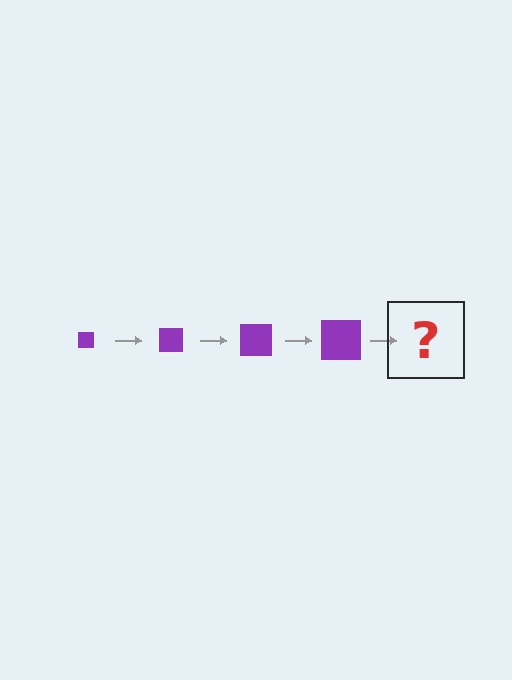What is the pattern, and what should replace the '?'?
The pattern is that the square gets progressively larger each step. The '?' should be a purple square, larger than the previous one.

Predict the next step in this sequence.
The next step is a purple square, larger than the previous one.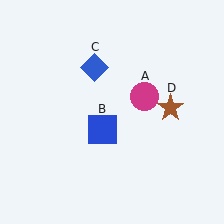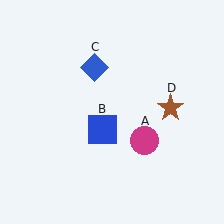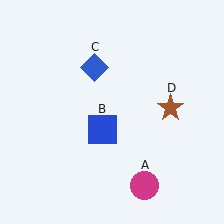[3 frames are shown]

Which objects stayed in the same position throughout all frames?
Blue square (object B) and blue diamond (object C) and brown star (object D) remained stationary.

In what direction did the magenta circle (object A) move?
The magenta circle (object A) moved down.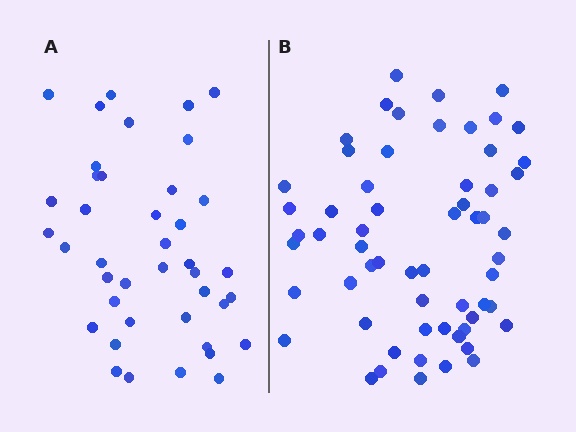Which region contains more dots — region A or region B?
Region B (the right region) has more dots.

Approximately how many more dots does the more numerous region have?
Region B has approximately 20 more dots than region A.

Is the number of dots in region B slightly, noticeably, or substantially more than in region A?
Region B has substantially more. The ratio is roughly 1.5 to 1.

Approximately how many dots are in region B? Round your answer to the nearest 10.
About 60 dots.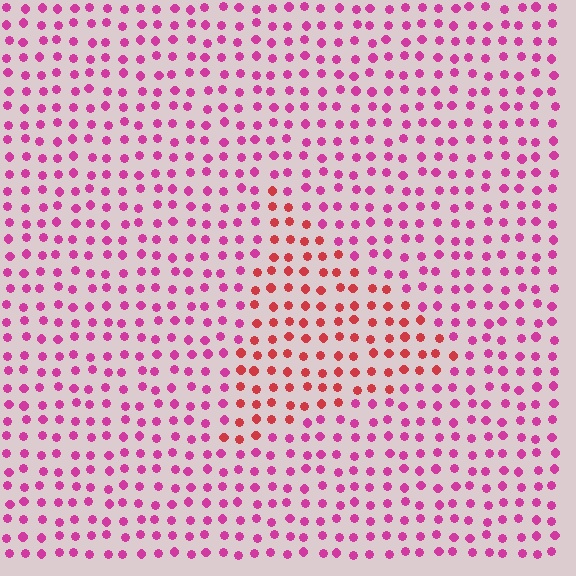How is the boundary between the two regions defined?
The boundary is defined purely by a slight shift in hue (about 37 degrees). Spacing, size, and orientation are identical on both sides.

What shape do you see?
I see a triangle.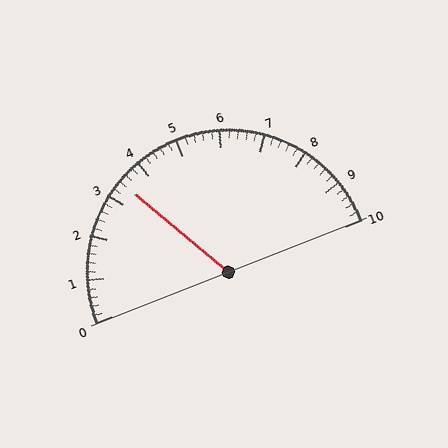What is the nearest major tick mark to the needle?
The nearest major tick mark is 3.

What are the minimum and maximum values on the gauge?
The gauge ranges from 0 to 10.